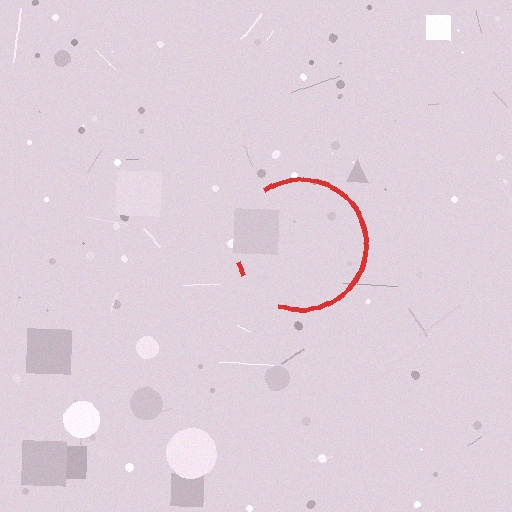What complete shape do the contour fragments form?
The contour fragments form a circle.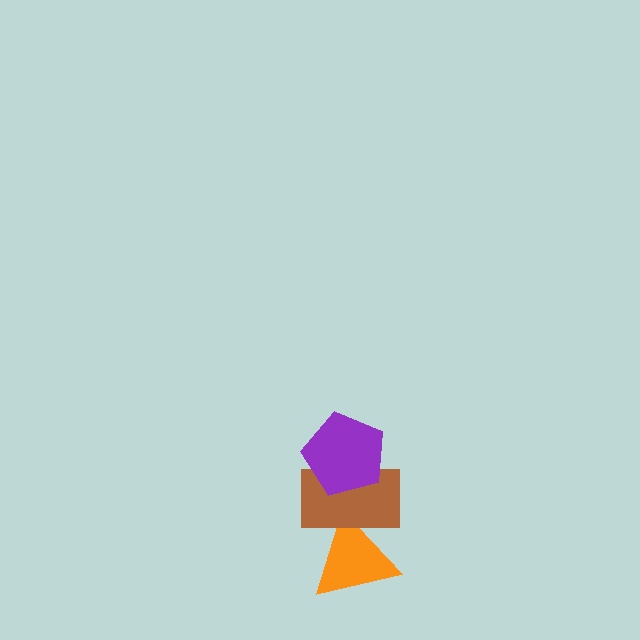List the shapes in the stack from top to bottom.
From top to bottom: the purple pentagon, the brown rectangle, the orange triangle.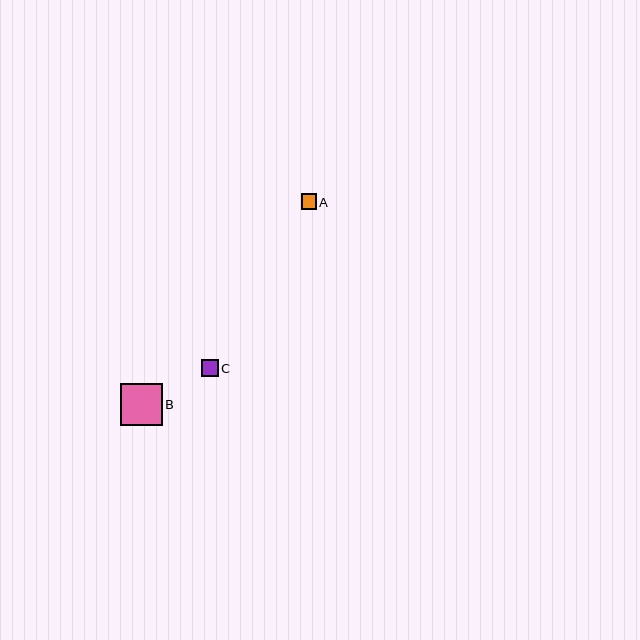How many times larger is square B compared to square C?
Square B is approximately 2.5 times the size of square C.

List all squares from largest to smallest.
From largest to smallest: B, C, A.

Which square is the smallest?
Square A is the smallest with a size of approximately 15 pixels.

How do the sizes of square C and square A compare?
Square C and square A are approximately the same size.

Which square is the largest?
Square B is the largest with a size of approximately 42 pixels.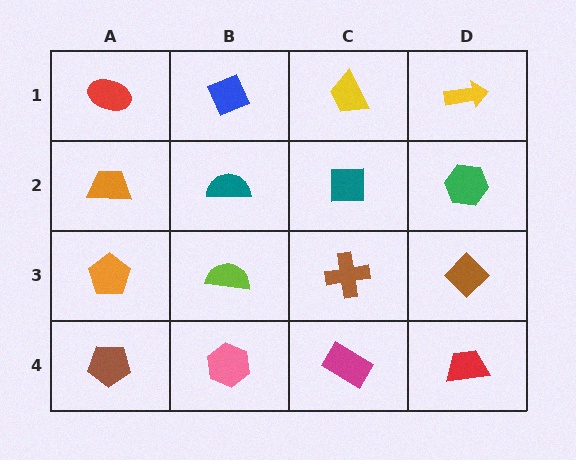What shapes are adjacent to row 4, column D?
A brown diamond (row 3, column D), a magenta rectangle (row 4, column C).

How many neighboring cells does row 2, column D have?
3.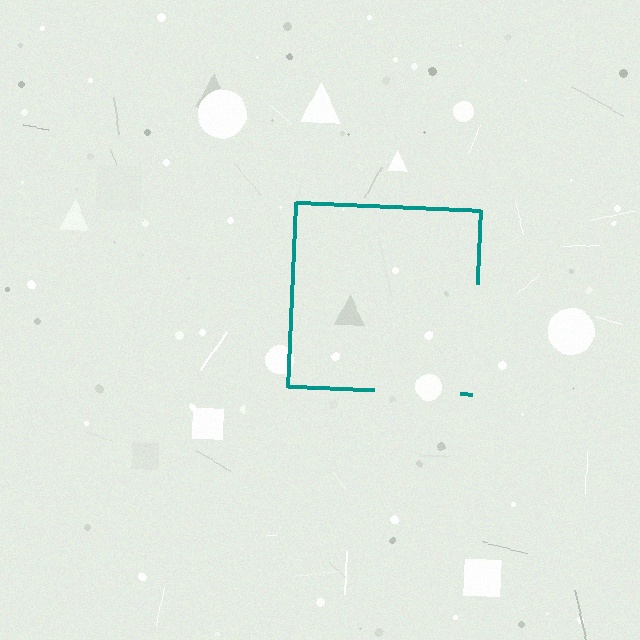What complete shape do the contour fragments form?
The contour fragments form a square.